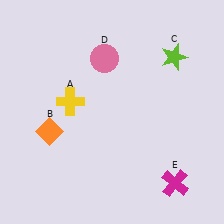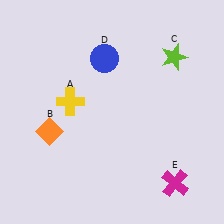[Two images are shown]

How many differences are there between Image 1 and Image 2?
There is 1 difference between the two images.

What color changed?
The circle (D) changed from pink in Image 1 to blue in Image 2.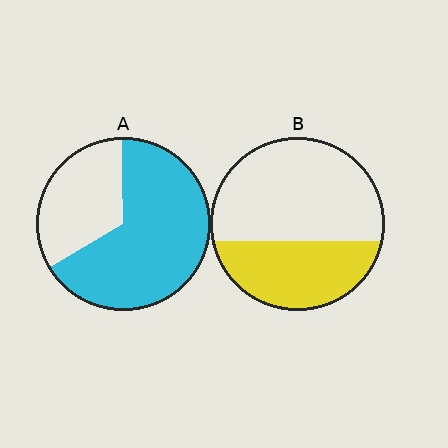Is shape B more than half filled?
No.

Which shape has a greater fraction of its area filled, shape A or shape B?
Shape A.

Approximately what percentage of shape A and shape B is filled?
A is approximately 65% and B is approximately 40%.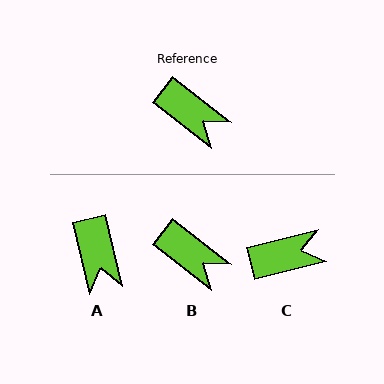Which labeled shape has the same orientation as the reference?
B.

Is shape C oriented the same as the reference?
No, it is off by about 52 degrees.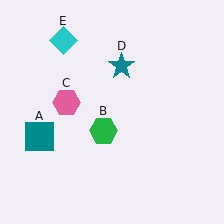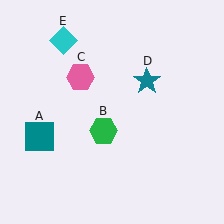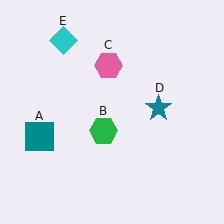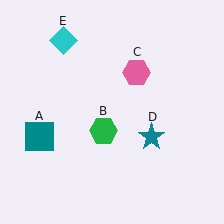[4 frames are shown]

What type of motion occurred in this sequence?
The pink hexagon (object C), teal star (object D) rotated clockwise around the center of the scene.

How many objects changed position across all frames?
2 objects changed position: pink hexagon (object C), teal star (object D).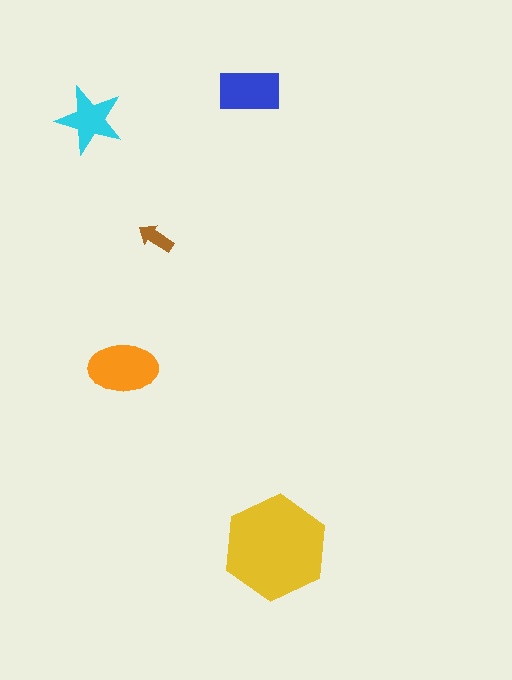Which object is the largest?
The yellow hexagon.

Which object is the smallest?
The brown arrow.